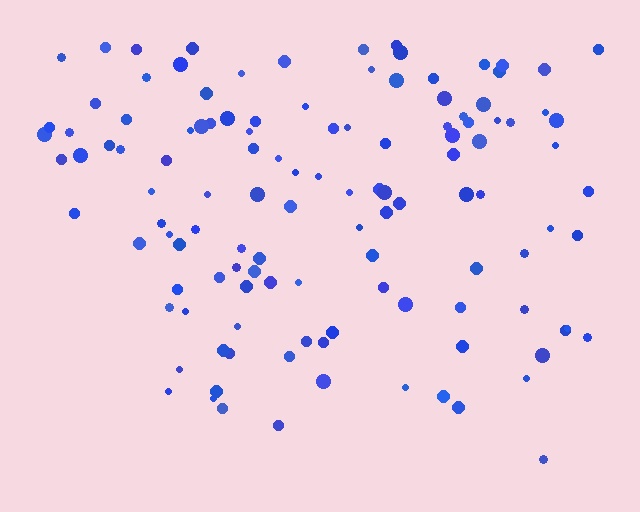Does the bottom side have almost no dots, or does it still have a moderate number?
Still a moderate number, just noticeably fewer than the top.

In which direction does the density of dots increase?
From bottom to top, with the top side densest.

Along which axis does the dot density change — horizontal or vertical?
Vertical.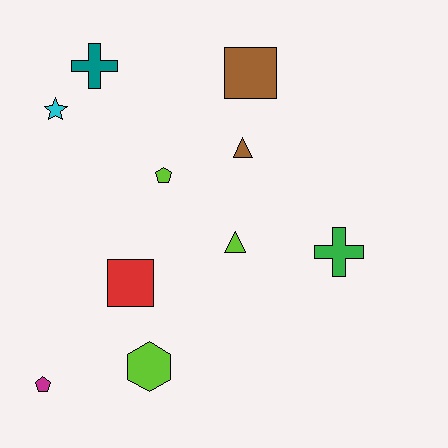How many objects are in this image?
There are 10 objects.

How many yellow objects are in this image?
There are no yellow objects.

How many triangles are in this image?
There are 2 triangles.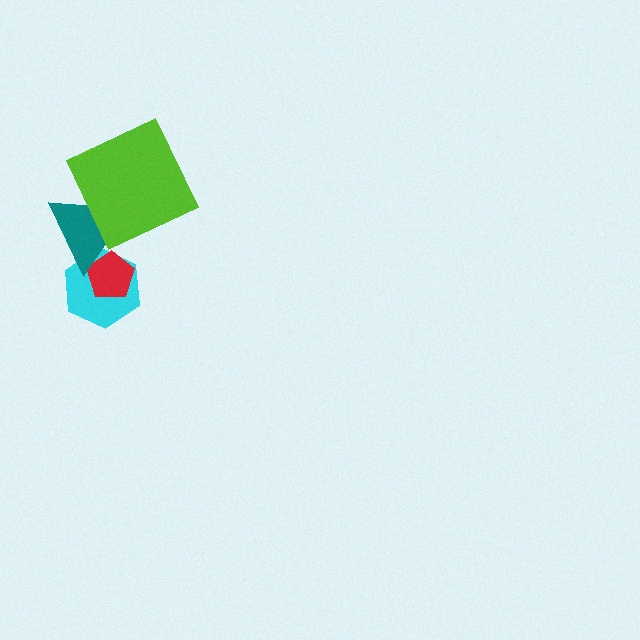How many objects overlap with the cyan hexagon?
2 objects overlap with the cyan hexagon.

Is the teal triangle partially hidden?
Yes, it is partially covered by another shape.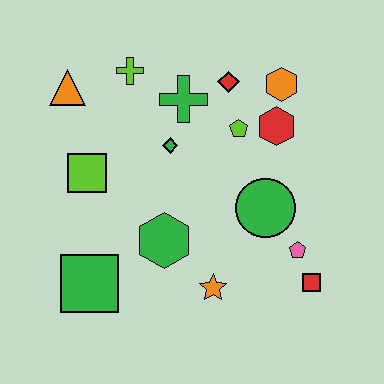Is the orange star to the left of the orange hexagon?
Yes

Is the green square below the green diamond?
Yes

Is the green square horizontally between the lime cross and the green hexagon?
No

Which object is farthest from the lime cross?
The red square is farthest from the lime cross.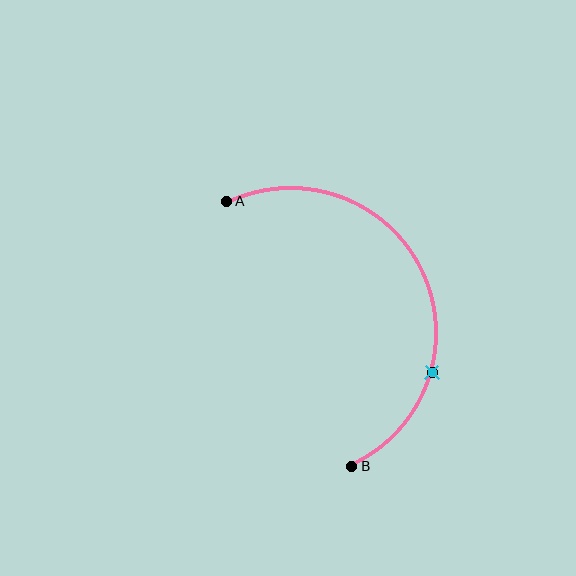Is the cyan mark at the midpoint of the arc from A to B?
No. The cyan mark lies on the arc but is closer to endpoint B. The arc midpoint would be at the point on the curve equidistant along the arc from both A and B.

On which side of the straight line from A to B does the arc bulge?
The arc bulges to the right of the straight line connecting A and B.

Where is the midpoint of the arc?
The arc midpoint is the point on the curve farthest from the straight line joining A and B. It sits to the right of that line.